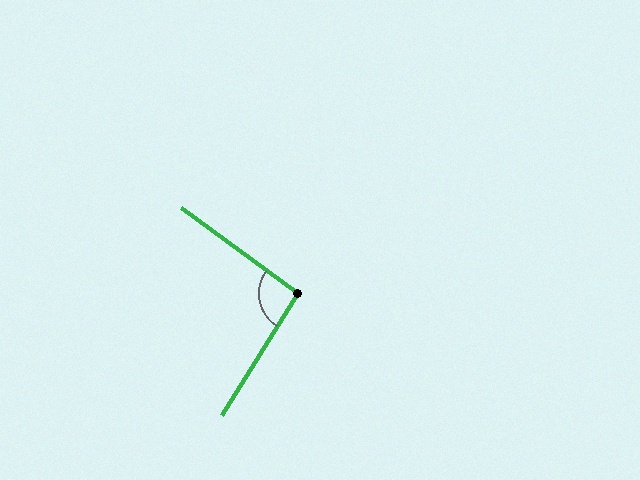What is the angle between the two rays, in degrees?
Approximately 94 degrees.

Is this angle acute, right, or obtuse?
It is approximately a right angle.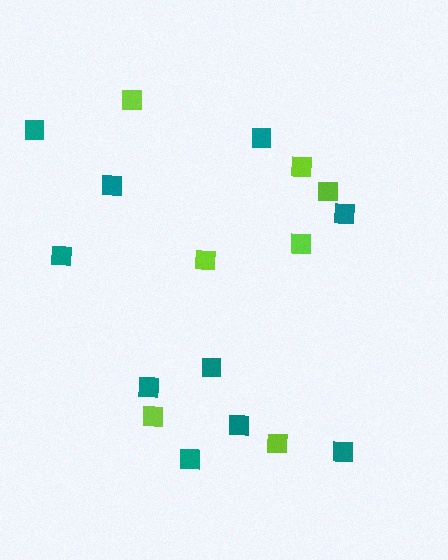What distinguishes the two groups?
There are 2 groups: one group of teal squares (10) and one group of lime squares (7).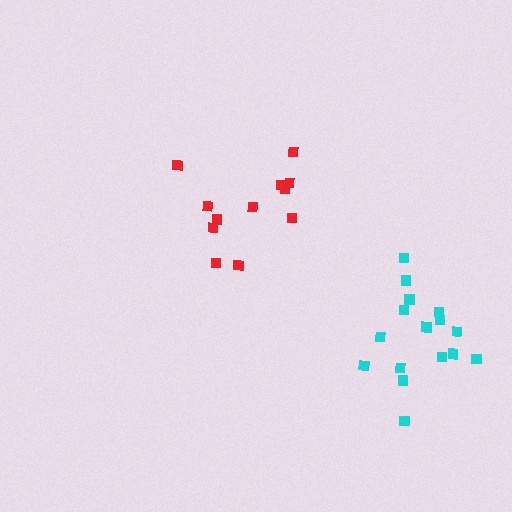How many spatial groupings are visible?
There are 2 spatial groupings.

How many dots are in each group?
Group 1: 12 dots, Group 2: 16 dots (28 total).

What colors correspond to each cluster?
The clusters are colored: red, cyan.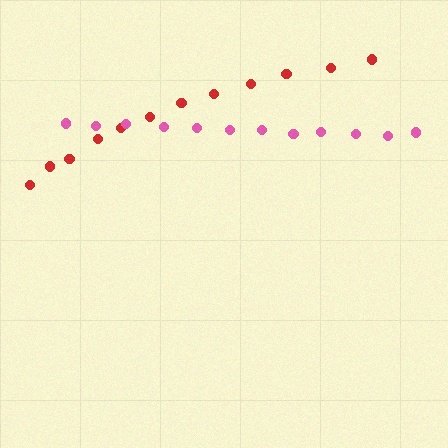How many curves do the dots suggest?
There are 2 distinct paths.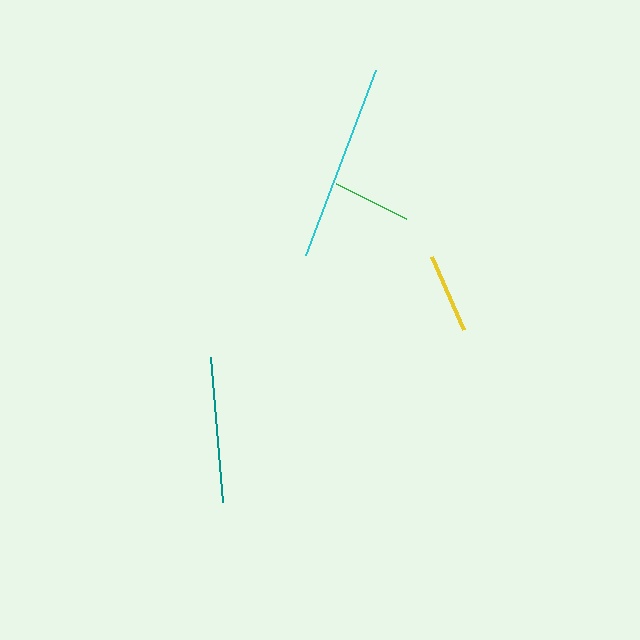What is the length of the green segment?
The green segment is approximately 79 pixels long.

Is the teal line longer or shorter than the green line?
The teal line is longer than the green line.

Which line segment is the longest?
The cyan line is the longest at approximately 198 pixels.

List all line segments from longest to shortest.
From longest to shortest: cyan, teal, yellow, green.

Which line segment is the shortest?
The green line is the shortest at approximately 79 pixels.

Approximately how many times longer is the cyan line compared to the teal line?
The cyan line is approximately 1.4 times the length of the teal line.